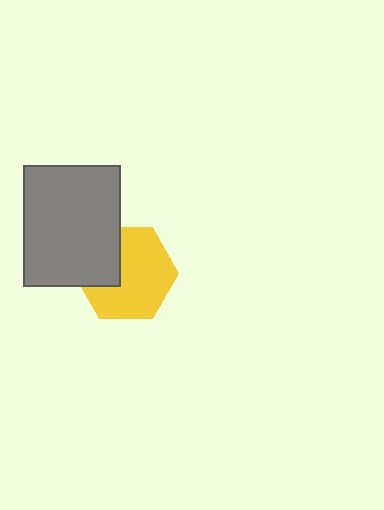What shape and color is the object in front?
The object in front is a gray rectangle.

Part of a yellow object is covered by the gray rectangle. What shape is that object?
It is a hexagon.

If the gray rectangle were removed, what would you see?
You would see the complete yellow hexagon.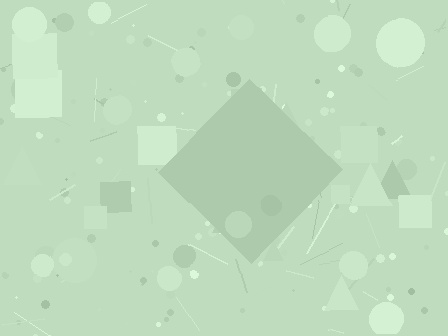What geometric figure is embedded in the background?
A diamond is embedded in the background.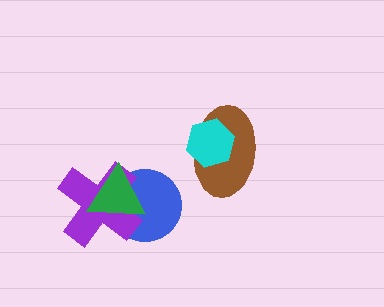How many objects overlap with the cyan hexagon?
1 object overlaps with the cyan hexagon.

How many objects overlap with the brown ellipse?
1 object overlaps with the brown ellipse.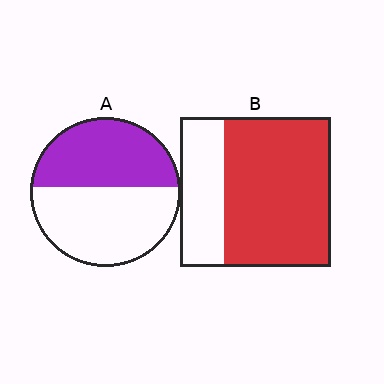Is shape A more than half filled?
No.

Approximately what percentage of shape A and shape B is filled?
A is approximately 45% and B is approximately 70%.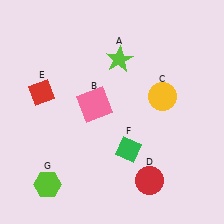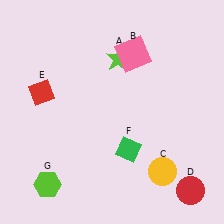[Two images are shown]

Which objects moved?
The objects that moved are: the pink square (B), the yellow circle (C), the red circle (D).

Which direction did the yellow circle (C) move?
The yellow circle (C) moved down.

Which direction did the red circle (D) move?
The red circle (D) moved right.